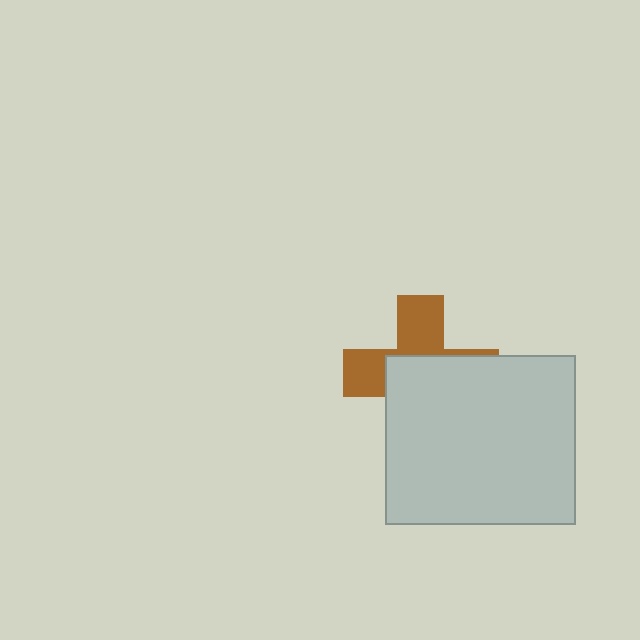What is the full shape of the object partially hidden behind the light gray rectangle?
The partially hidden object is a brown cross.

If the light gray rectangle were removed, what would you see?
You would see the complete brown cross.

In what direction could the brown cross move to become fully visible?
The brown cross could move up. That would shift it out from behind the light gray rectangle entirely.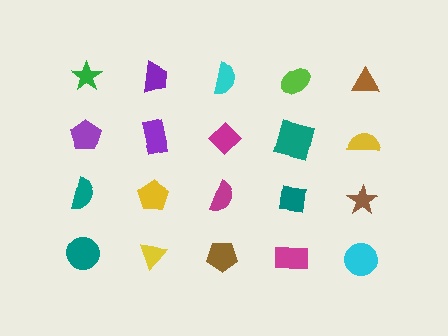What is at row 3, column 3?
A magenta semicircle.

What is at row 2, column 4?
A teal square.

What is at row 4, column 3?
A brown pentagon.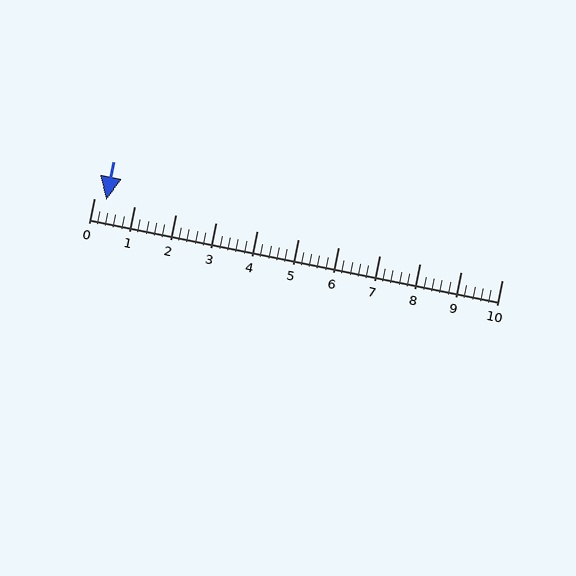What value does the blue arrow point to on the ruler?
The blue arrow points to approximately 0.3.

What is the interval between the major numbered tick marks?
The major tick marks are spaced 1 units apart.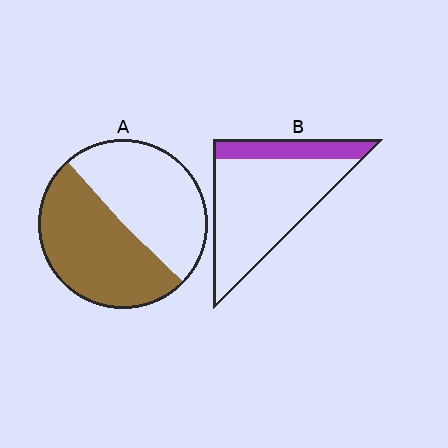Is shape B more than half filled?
No.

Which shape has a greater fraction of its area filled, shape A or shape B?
Shape A.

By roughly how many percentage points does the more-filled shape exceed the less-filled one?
By roughly 30 percentage points (A over B).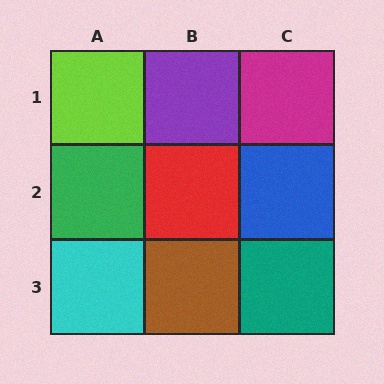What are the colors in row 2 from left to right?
Green, red, blue.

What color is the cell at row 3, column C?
Teal.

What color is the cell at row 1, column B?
Purple.